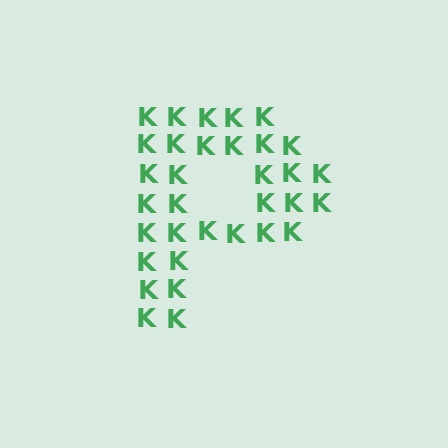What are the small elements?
The small elements are letter K's.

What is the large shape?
The large shape is the letter P.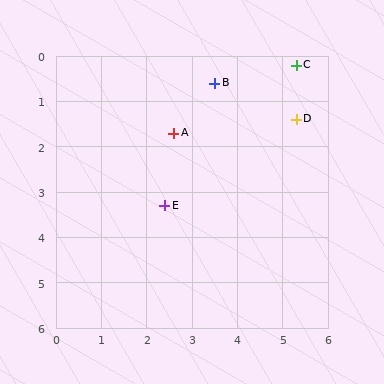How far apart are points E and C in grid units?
Points E and C are about 4.2 grid units apart.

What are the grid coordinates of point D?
Point D is at approximately (5.3, 1.4).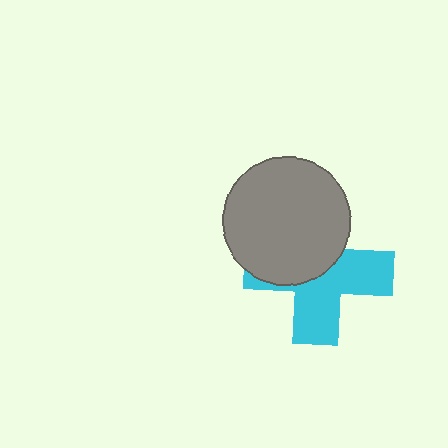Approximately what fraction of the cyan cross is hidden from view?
Roughly 48% of the cyan cross is hidden behind the gray circle.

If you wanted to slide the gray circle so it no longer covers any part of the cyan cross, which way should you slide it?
Slide it toward the upper-left — that is the most direct way to separate the two shapes.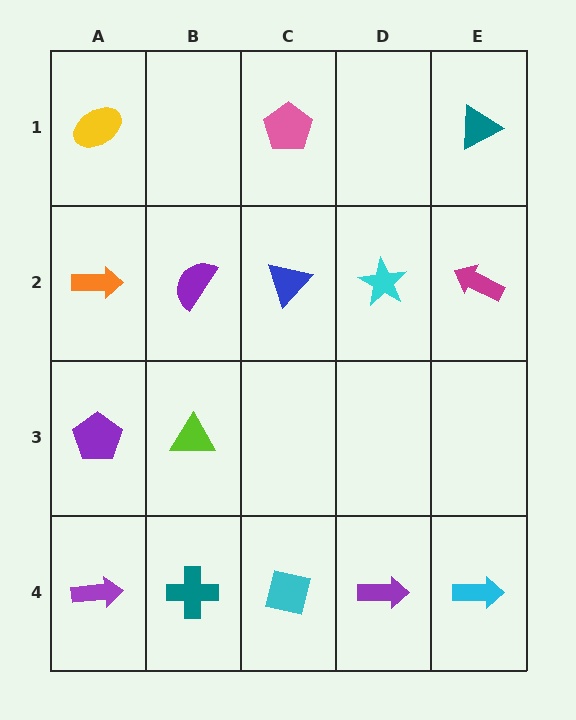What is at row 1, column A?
A yellow ellipse.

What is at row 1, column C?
A pink pentagon.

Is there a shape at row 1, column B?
No, that cell is empty.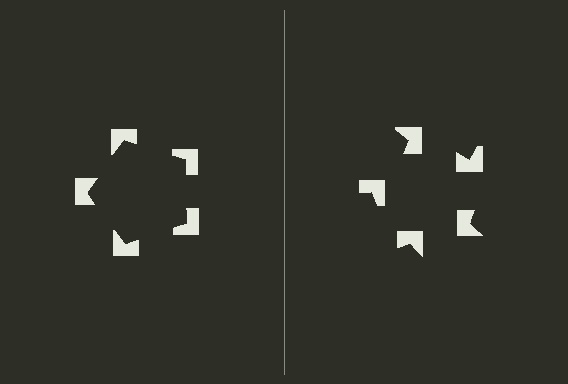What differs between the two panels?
The notched squares are positioned identically on both sides; only the wedge orientations differ. On the left they align to a pentagon; on the right they are misaligned.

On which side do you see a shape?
An illusory pentagon appears on the left side. On the right side the wedge cuts are rotated, so no coherent shape forms.